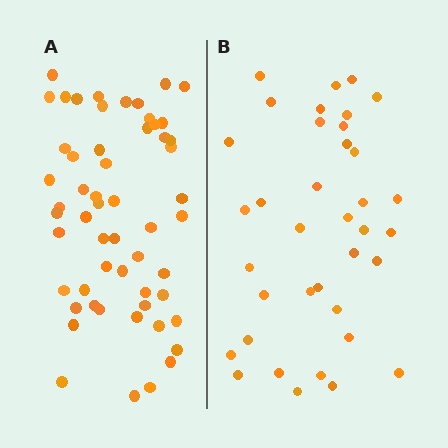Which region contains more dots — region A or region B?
Region A (the left region) has more dots.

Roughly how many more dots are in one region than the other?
Region A has approximately 20 more dots than region B.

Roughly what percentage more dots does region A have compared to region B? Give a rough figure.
About 50% more.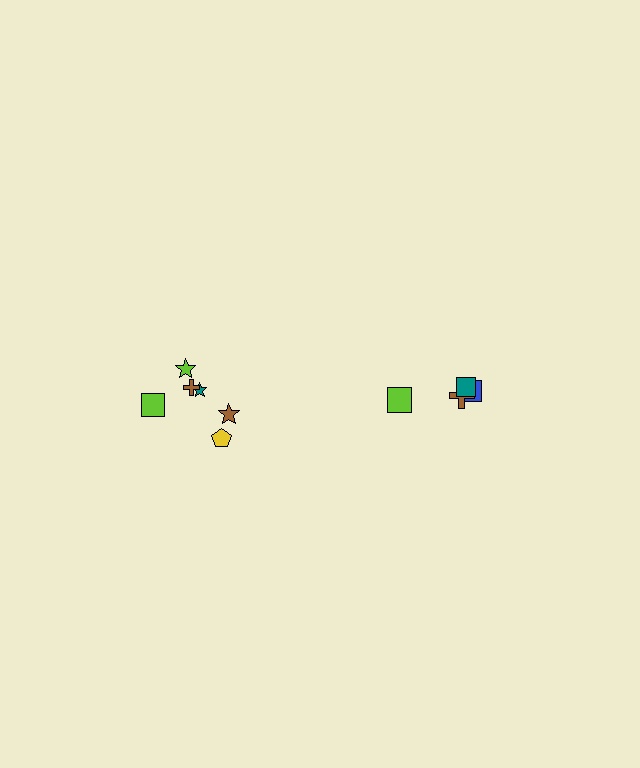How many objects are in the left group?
There are 6 objects.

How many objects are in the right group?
There are 4 objects.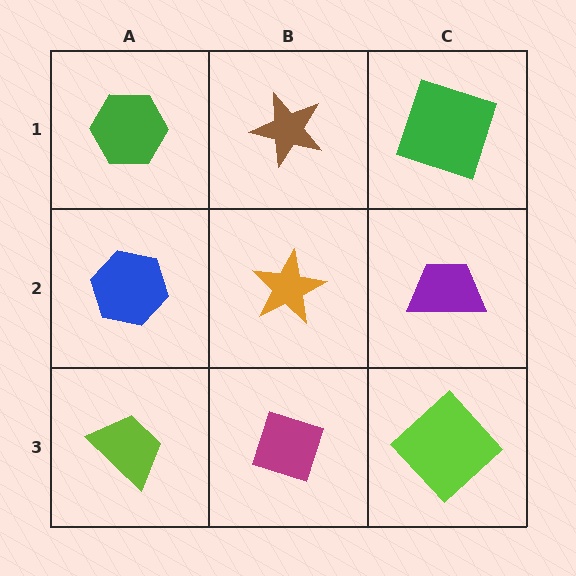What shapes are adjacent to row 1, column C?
A purple trapezoid (row 2, column C), a brown star (row 1, column B).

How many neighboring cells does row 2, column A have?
3.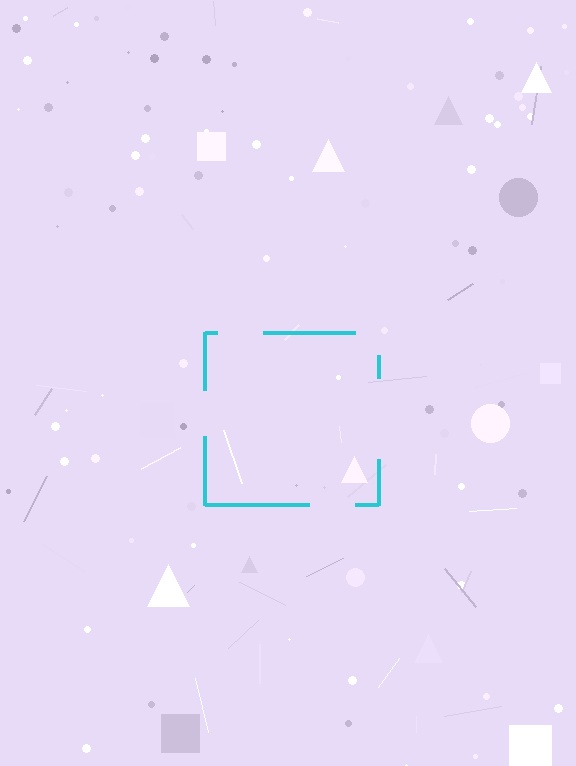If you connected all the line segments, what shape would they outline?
They would outline a square.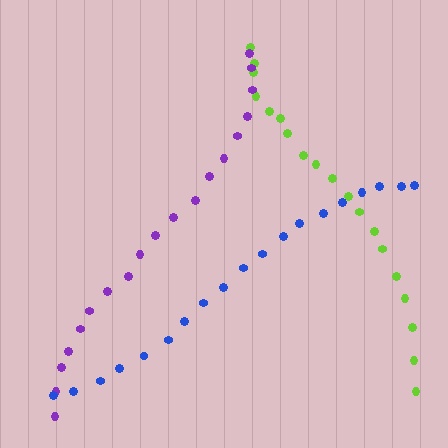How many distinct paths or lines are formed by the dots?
There are 3 distinct paths.